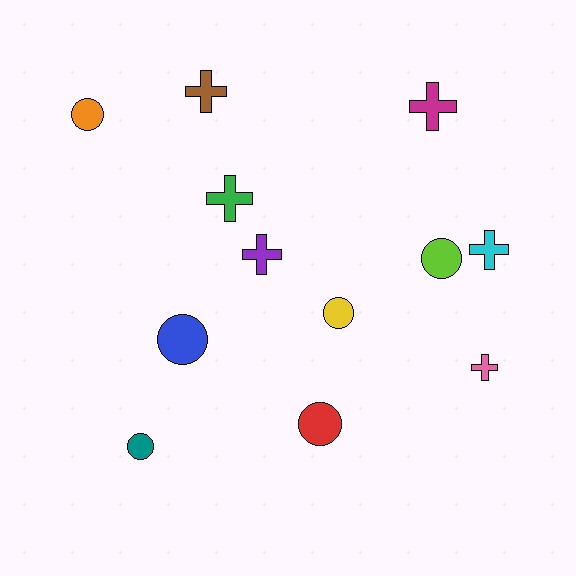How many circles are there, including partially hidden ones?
There are 6 circles.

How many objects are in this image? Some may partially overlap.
There are 12 objects.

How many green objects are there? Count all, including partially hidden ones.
There is 1 green object.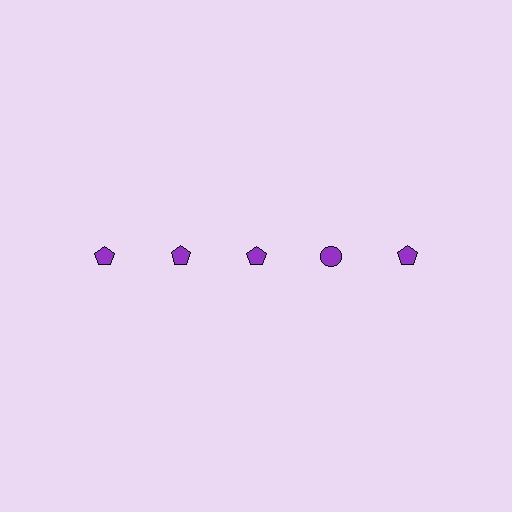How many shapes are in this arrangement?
There are 5 shapes arranged in a grid pattern.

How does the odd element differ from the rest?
It has a different shape: circle instead of pentagon.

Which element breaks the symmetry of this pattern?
The purple circle in the top row, second from right column breaks the symmetry. All other shapes are purple pentagons.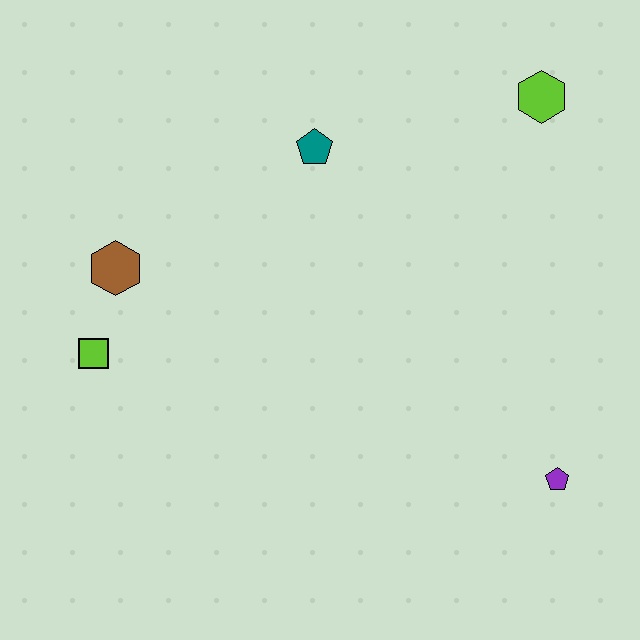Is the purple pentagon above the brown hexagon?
No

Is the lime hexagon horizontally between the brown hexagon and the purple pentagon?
Yes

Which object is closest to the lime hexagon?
The teal pentagon is closest to the lime hexagon.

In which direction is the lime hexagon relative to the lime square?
The lime hexagon is to the right of the lime square.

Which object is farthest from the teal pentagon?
The purple pentagon is farthest from the teal pentagon.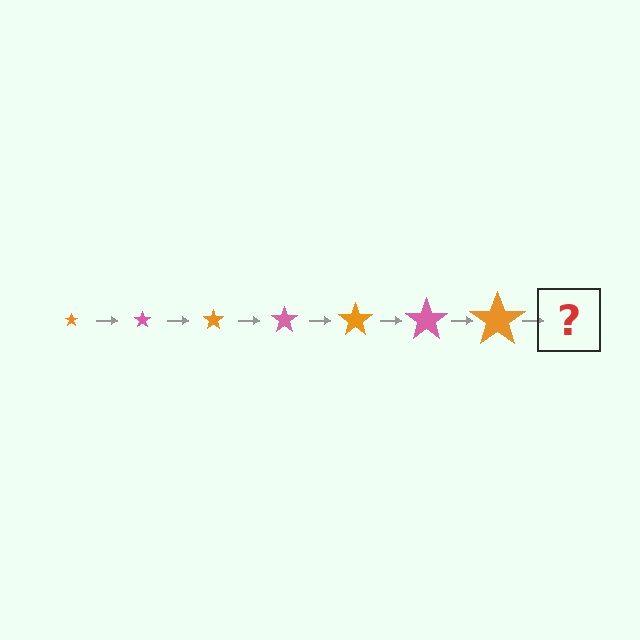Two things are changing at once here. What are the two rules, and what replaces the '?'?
The two rules are that the star grows larger each step and the color cycles through orange and pink. The '?' should be a pink star, larger than the previous one.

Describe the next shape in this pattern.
It should be a pink star, larger than the previous one.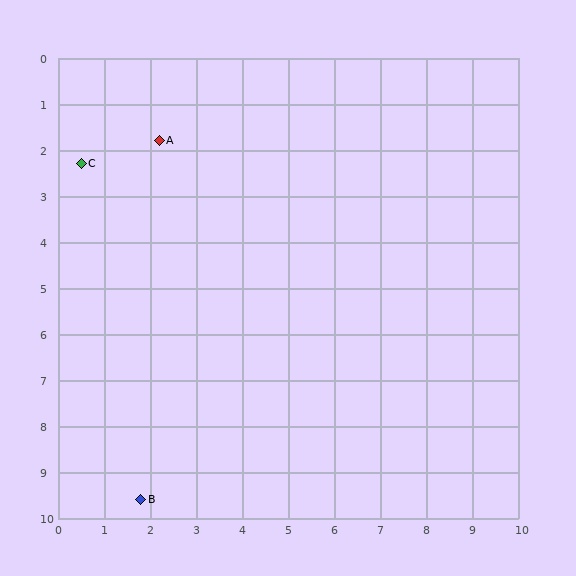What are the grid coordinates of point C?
Point C is at approximately (0.5, 2.3).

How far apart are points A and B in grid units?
Points A and B are about 7.8 grid units apart.